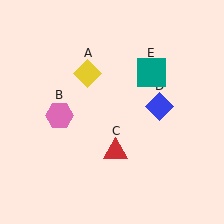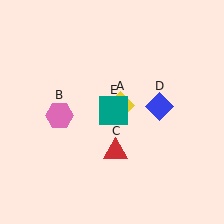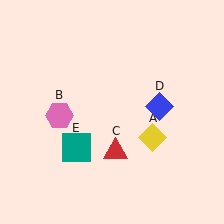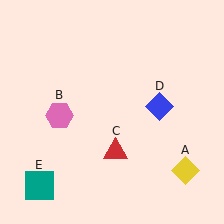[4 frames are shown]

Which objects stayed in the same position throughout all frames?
Pink hexagon (object B) and red triangle (object C) and blue diamond (object D) remained stationary.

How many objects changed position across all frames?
2 objects changed position: yellow diamond (object A), teal square (object E).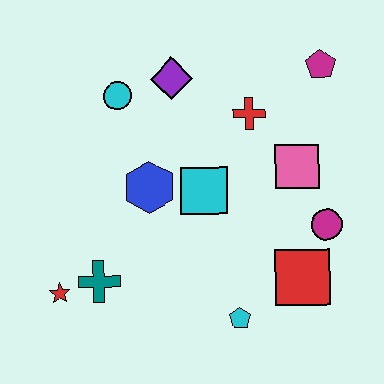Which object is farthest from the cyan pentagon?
The magenta pentagon is farthest from the cyan pentagon.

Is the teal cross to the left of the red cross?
Yes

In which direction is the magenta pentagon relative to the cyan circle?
The magenta pentagon is to the right of the cyan circle.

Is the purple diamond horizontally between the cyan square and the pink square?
No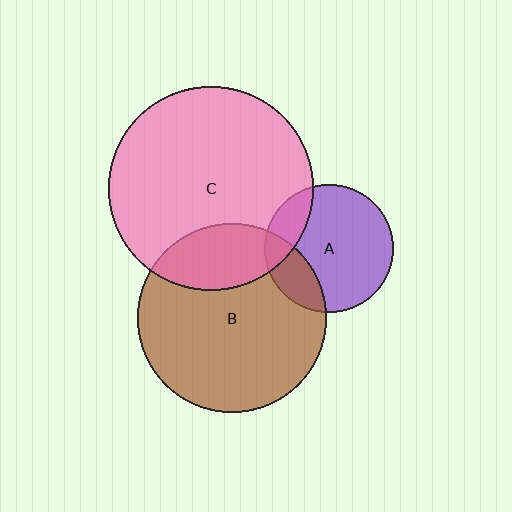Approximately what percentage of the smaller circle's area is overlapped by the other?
Approximately 25%.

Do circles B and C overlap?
Yes.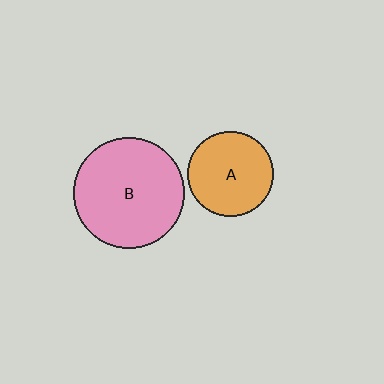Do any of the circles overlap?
No, none of the circles overlap.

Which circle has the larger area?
Circle B (pink).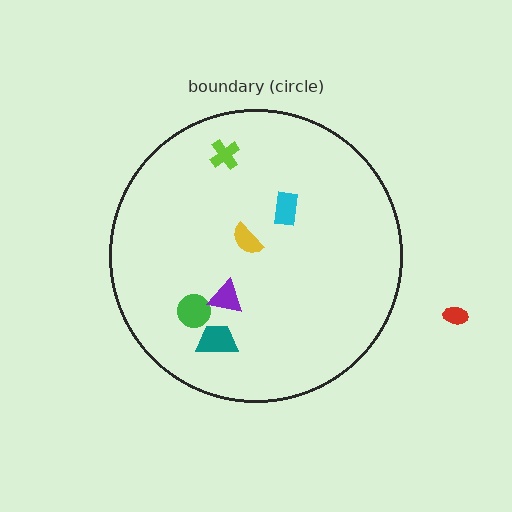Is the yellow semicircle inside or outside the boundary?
Inside.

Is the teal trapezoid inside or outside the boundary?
Inside.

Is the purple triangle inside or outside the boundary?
Inside.